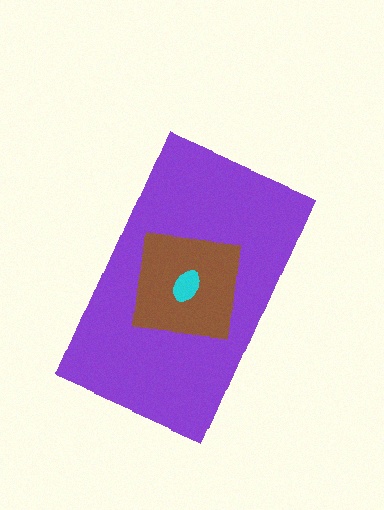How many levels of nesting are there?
3.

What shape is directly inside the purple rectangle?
The brown square.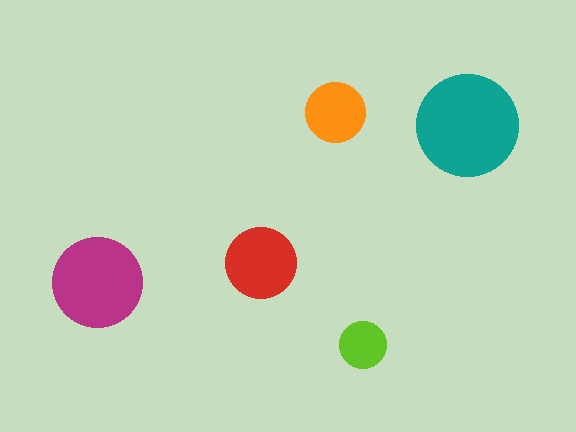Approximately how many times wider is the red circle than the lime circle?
About 1.5 times wider.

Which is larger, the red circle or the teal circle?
The teal one.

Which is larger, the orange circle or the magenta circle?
The magenta one.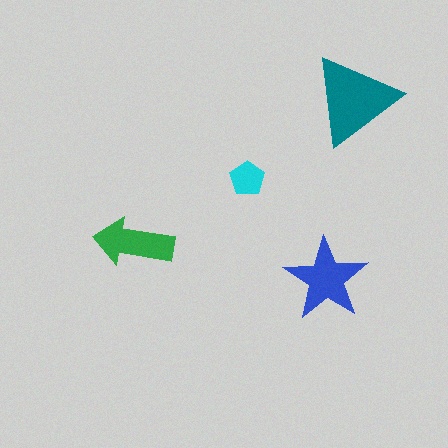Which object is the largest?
The teal triangle.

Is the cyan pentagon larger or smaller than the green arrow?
Smaller.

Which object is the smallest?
The cyan pentagon.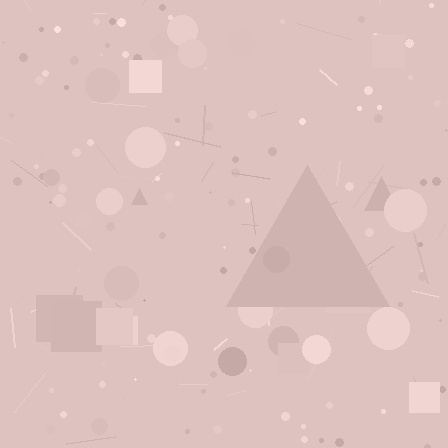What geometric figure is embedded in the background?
A triangle is embedded in the background.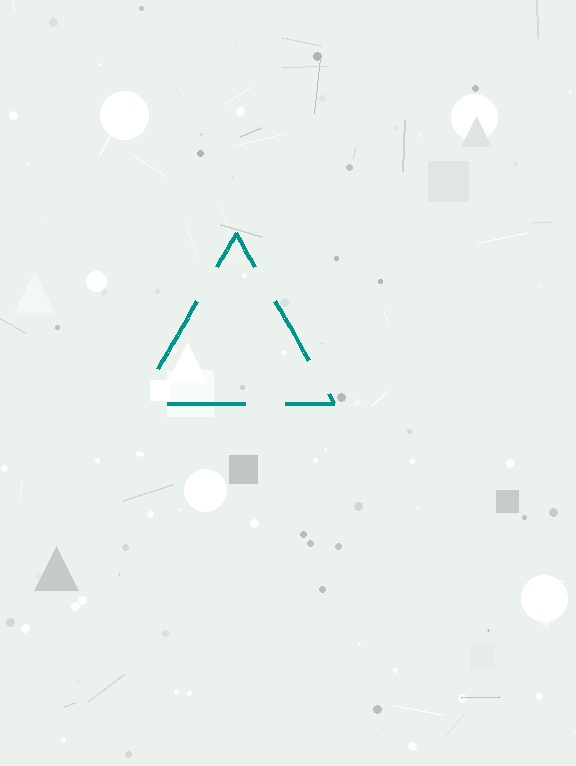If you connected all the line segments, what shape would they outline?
They would outline a triangle.